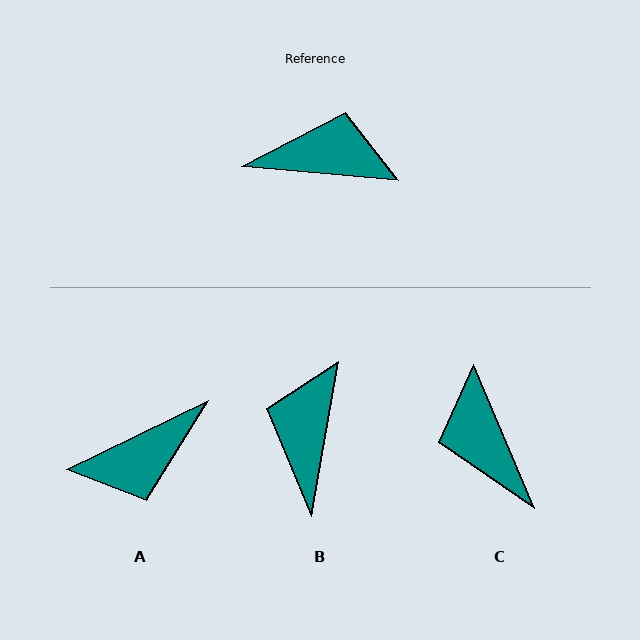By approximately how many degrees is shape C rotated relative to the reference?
Approximately 118 degrees counter-clockwise.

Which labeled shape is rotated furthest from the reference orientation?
A, about 149 degrees away.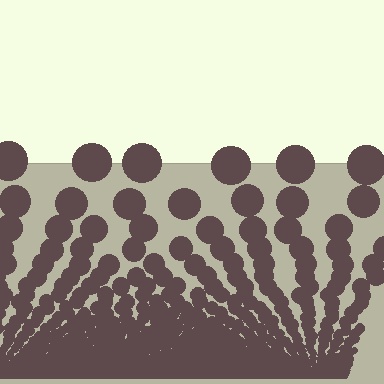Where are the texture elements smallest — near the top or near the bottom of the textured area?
Near the bottom.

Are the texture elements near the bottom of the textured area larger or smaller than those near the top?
Smaller. The gradient is inverted — elements near the bottom are smaller and denser.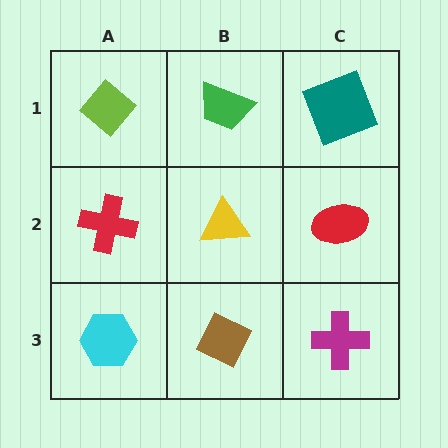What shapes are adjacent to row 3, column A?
A red cross (row 2, column A), a brown diamond (row 3, column B).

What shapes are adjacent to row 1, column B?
A yellow triangle (row 2, column B), a lime diamond (row 1, column A), a teal square (row 1, column C).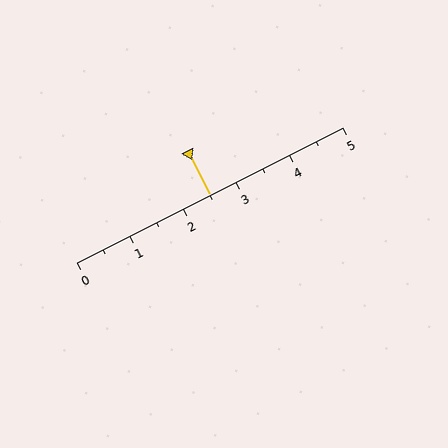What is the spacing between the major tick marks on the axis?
The major ticks are spaced 1 apart.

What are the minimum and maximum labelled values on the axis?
The axis runs from 0 to 5.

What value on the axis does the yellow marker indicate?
The marker indicates approximately 2.5.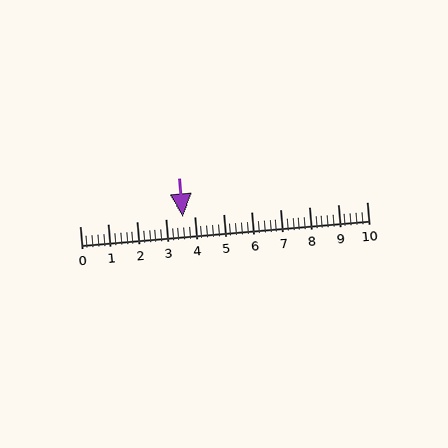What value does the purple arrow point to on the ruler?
The purple arrow points to approximately 3.6.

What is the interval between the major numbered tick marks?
The major tick marks are spaced 1 units apart.